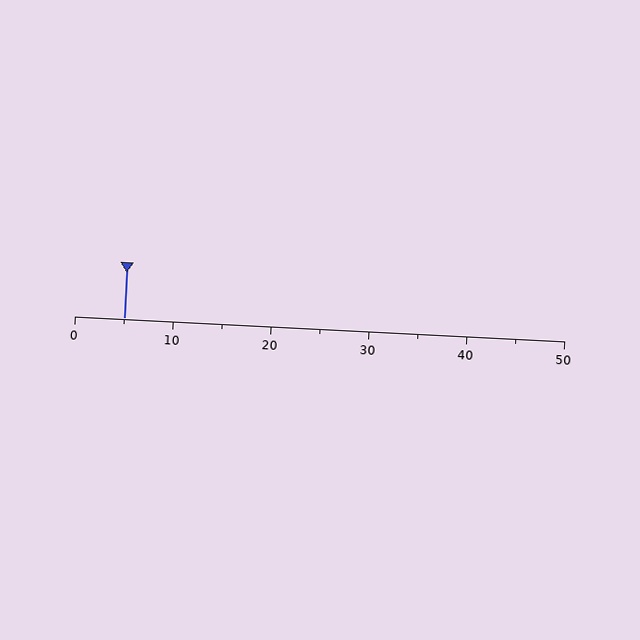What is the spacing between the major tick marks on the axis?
The major ticks are spaced 10 apart.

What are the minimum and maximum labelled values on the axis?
The axis runs from 0 to 50.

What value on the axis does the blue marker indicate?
The marker indicates approximately 5.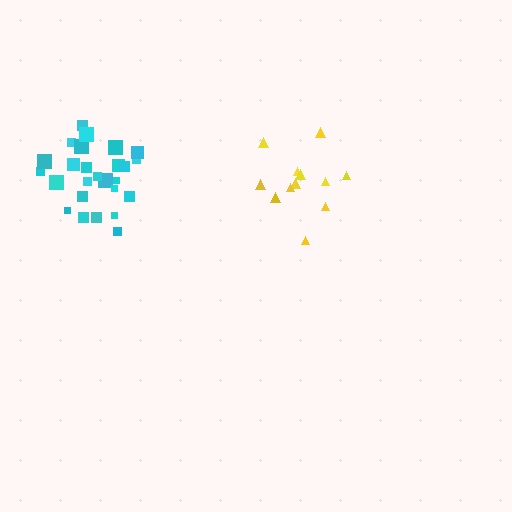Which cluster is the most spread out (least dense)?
Yellow.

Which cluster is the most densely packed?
Cyan.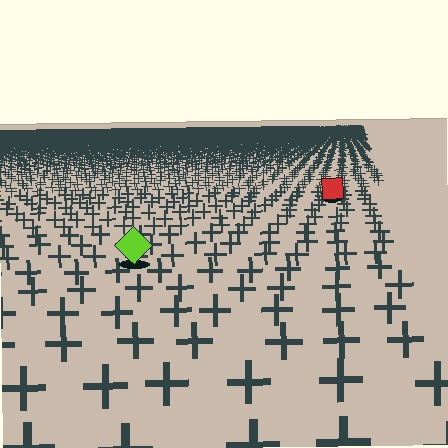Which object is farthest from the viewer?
The red square is farthest from the viewer. It appears smaller and the ground texture around it is denser.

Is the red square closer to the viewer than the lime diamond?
No. The lime diamond is closer — you can tell from the texture gradient: the ground texture is coarser near it.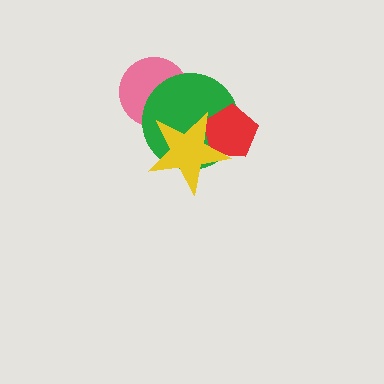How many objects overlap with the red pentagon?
2 objects overlap with the red pentagon.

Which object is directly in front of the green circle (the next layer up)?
The red pentagon is directly in front of the green circle.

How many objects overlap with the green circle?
3 objects overlap with the green circle.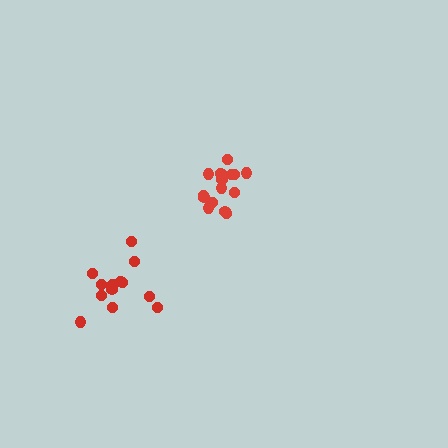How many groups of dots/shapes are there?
There are 2 groups.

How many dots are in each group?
Group 1: 15 dots, Group 2: 16 dots (31 total).